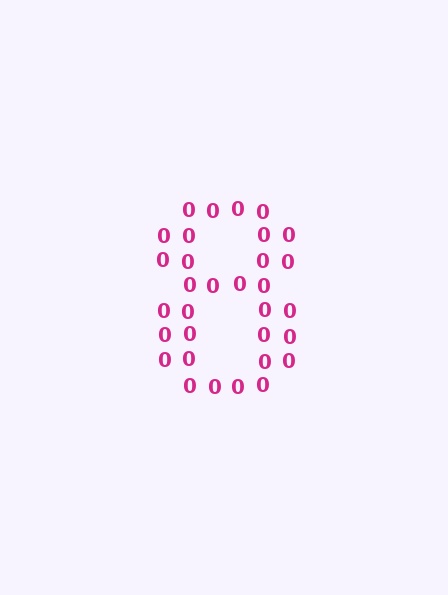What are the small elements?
The small elements are digit 0's.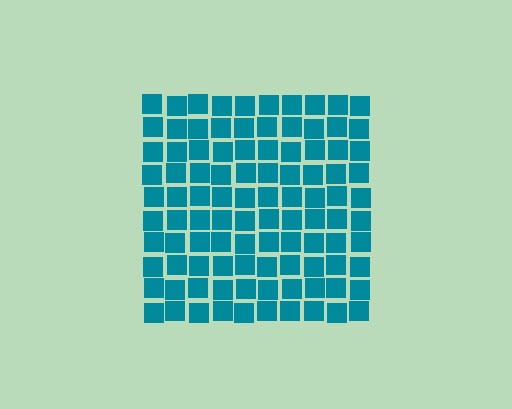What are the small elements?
The small elements are squares.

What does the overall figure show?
The overall figure shows a square.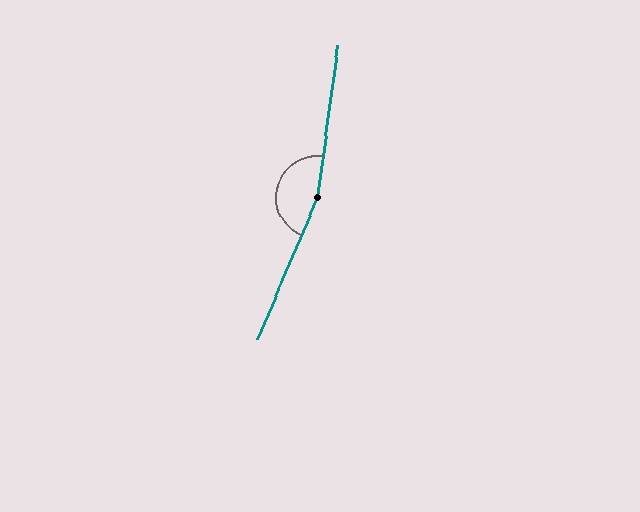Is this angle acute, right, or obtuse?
It is obtuse.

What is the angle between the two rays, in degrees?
Approximately 164 degrees.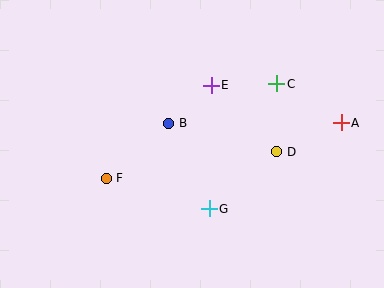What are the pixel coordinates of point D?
Point D is at (277, 152).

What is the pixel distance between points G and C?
The distance between G and C is 142 pixels.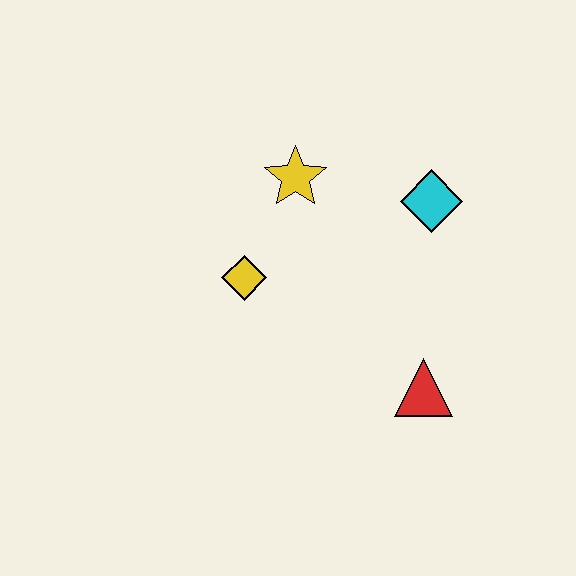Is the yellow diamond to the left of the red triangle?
Yes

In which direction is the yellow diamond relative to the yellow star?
The yellow diamond is below the yellow star.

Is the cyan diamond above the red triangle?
Yes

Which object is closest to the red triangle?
The cyan diamond is closest to the red triangle.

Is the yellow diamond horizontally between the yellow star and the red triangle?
No